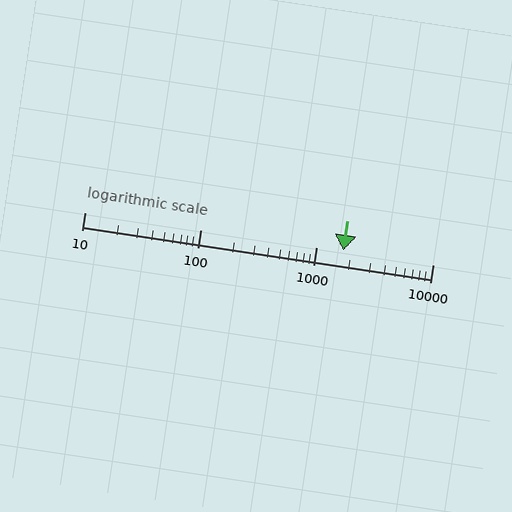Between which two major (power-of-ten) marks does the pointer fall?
The pointer is between 1000 and 10000.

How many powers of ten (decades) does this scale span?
The scale spans 3 decades, from 10 to 10000.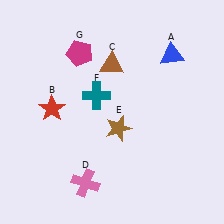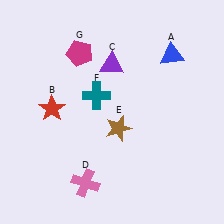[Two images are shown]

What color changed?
The triangle (C) changed from brown in Image 1 to purple in Image 2.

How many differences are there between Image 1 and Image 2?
There is 1 difference between the two images.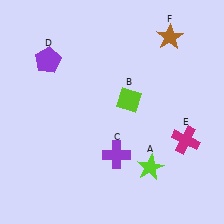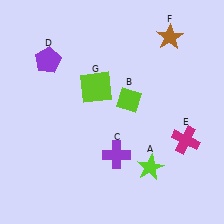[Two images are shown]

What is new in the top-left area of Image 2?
A lime square (G) was added in the top-left area of Image 2.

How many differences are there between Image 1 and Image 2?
There is 1 difference between the two images.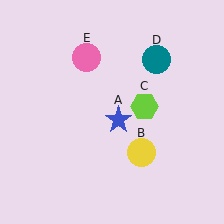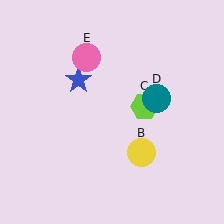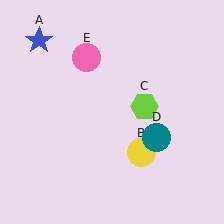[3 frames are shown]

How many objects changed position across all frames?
2 objects changed position: blue star (object A), teal circle (object D).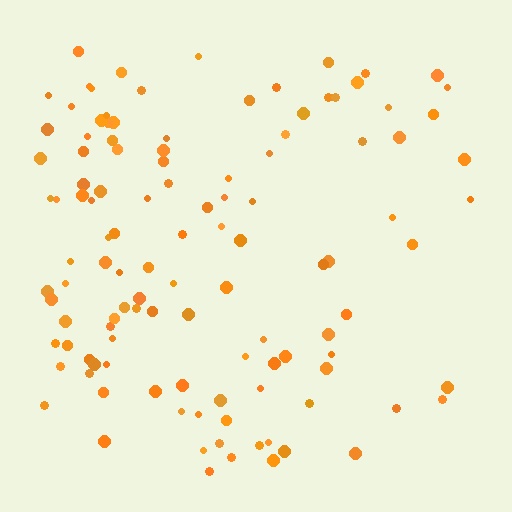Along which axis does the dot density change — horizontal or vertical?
Horizontal.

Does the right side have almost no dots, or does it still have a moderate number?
Still a moderate number, just noticeably fewer than the left.